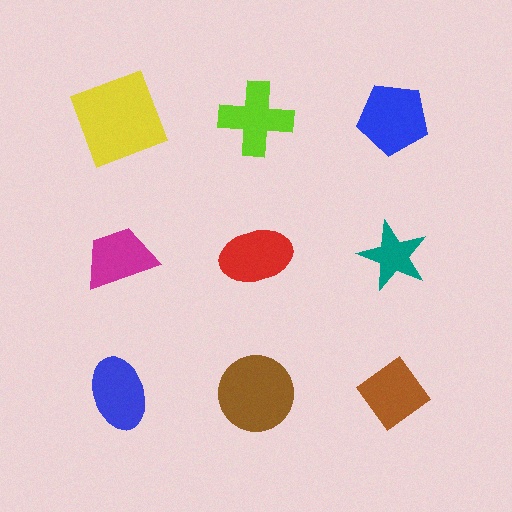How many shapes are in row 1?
3 shapes.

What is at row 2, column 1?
A magenta trapezoid.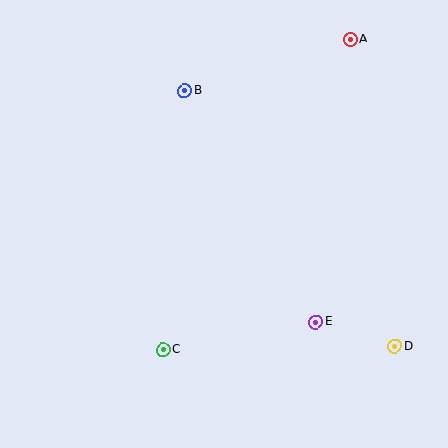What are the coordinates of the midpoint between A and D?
The midpoint between A and D is at (372, 193).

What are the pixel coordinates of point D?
Point D is at (394, 346).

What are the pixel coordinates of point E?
Point E is at (315, 322).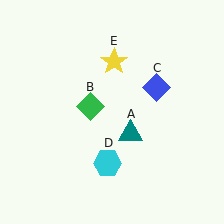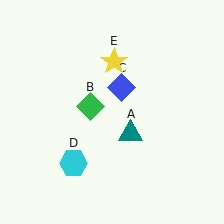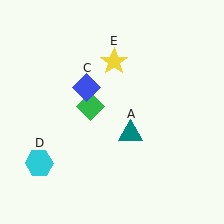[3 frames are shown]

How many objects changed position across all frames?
2 objects changed position: blue diamond (object C), cyan hexagon (object D).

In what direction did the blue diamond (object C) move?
The blue diamond (object C) moved left.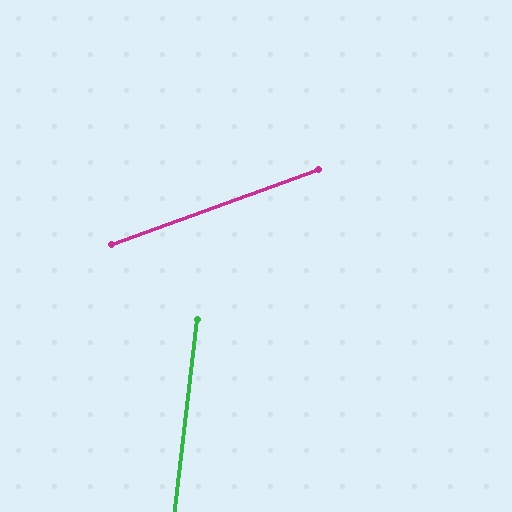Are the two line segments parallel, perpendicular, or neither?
Neither parallel nor perpendicular — they differ by about 63°.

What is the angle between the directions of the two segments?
Approximately 63 degrees.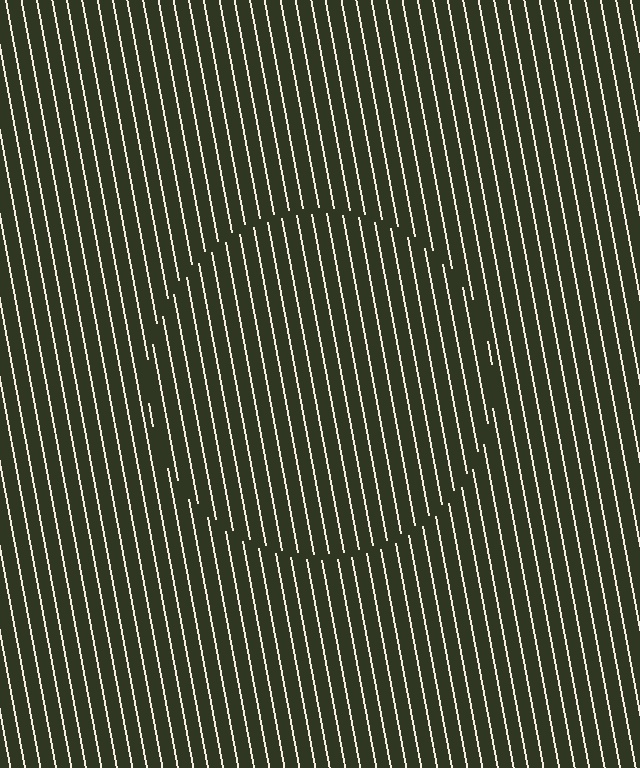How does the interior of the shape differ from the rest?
The interior of the shape contains the same grating, shifted by half a period — the contour is defined by the phase discontinuity where line-ends from the inner and outer gratings abut.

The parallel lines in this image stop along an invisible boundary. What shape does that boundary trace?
An illusory circle. The interior of the shape contains the same grating, shifted by half a period — the contour is defined by the phase discontinuity where line-ends from the inner and outer gratings abut.